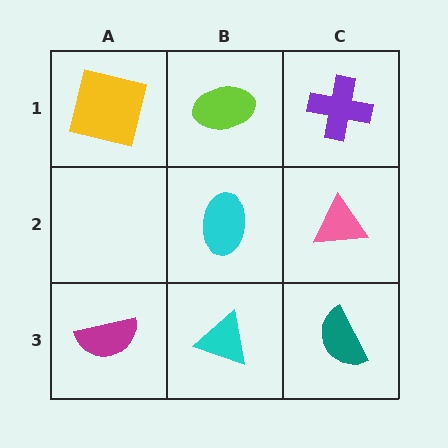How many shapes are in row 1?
3 shapes.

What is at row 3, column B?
A cyan triangle.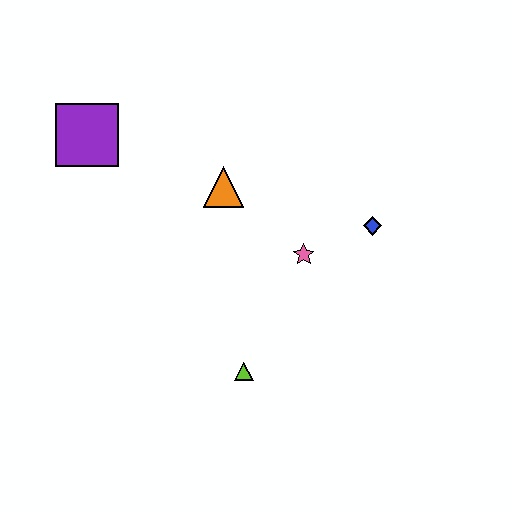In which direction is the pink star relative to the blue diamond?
The pink star is to the left of the blue diamond.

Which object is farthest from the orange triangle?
The lime triangle is farthest from the orange triangle.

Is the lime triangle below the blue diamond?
Yes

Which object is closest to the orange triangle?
The pink star is closest to the orange triangle.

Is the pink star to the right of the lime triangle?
Yes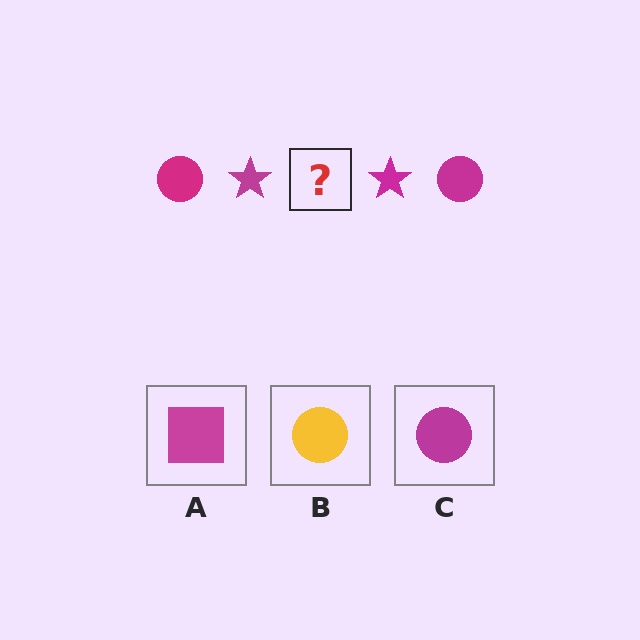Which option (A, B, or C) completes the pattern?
C.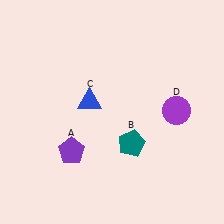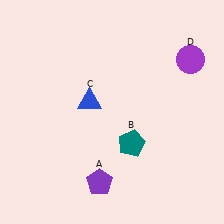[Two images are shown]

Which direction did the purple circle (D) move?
The purple circle (D) moved up.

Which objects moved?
The objects that moved are: the purple pentagon (A), the purple circle (D).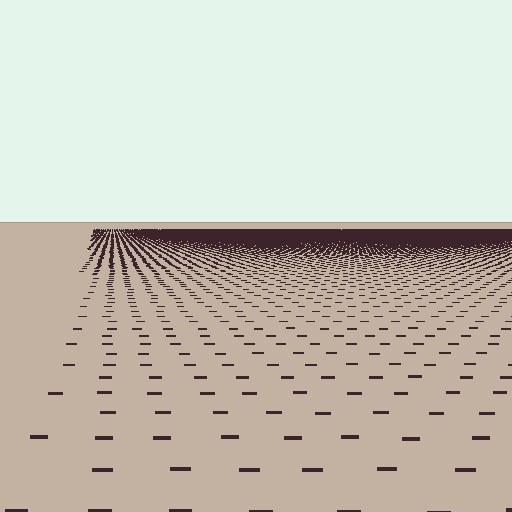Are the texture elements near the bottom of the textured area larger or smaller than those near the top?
Larger. Near the bottom, elements are closer to the viewer and appear at a bigger on-screen size.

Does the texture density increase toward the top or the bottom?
Density increases toward the top.